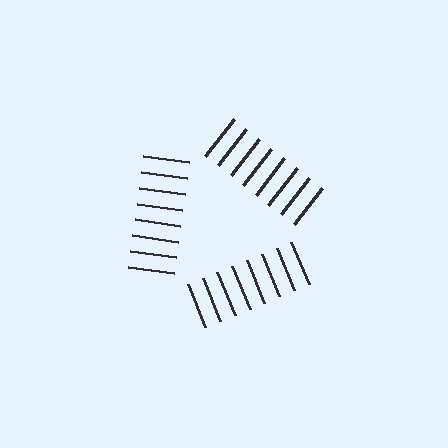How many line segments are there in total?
24 — 8 along each of the 3 edges.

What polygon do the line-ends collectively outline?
An illusory triangle — the line segments terminate on its edges but no continuous stroke is drawn.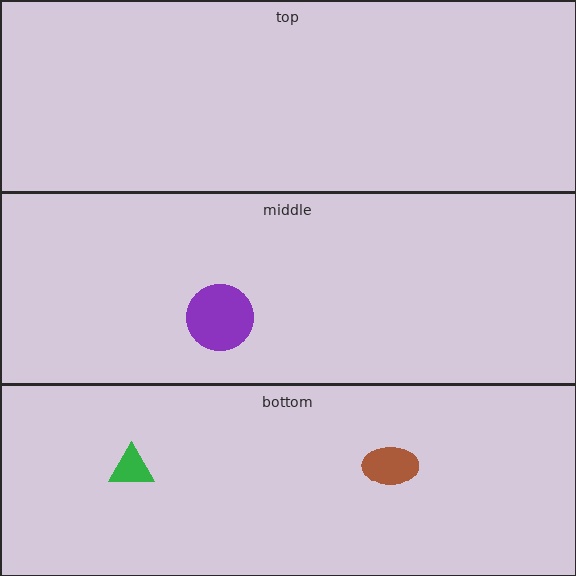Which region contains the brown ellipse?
The bottom region.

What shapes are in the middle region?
The purple circle.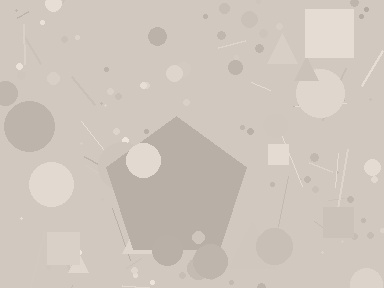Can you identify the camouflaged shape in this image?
The camouflaged shape is a pentagon.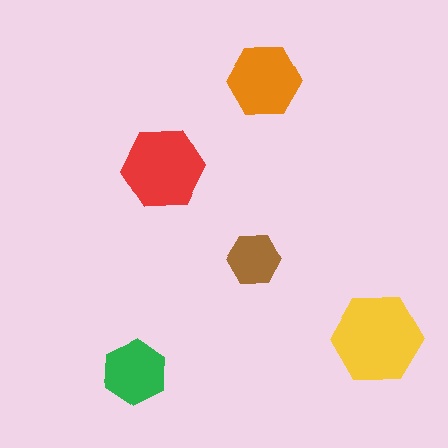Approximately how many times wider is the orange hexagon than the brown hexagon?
About 1.5 times wider.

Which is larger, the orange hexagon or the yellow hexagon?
The yellow one.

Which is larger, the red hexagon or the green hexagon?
The red one.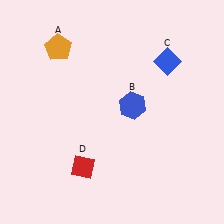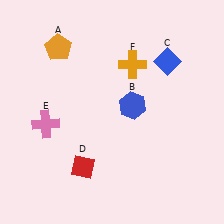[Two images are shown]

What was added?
A pink cross (E), an orange cross (F) were added in Image 2.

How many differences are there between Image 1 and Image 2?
There are 2 differences between the two images.